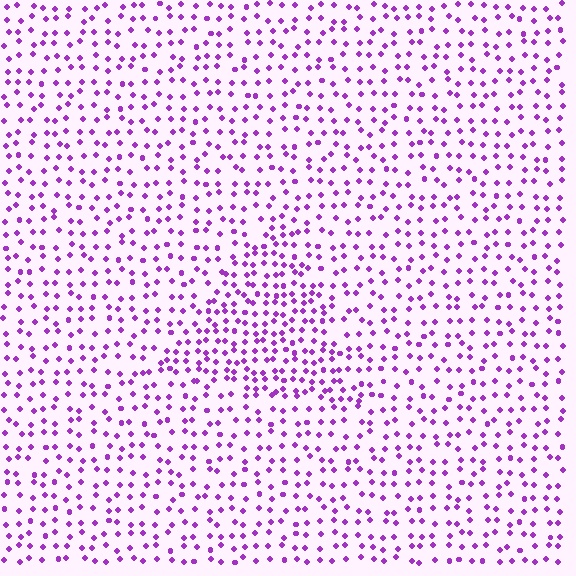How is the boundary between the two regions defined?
The boundary is defined by a change in element density (approximately 1.7x ratio). All elements are the same color, size, and shape.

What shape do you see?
I see a triangle.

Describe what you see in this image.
The image contains small purple elements arranged at two different densities. A triangle-shaped region is visible where the elements are more densely packed than the surrounding area.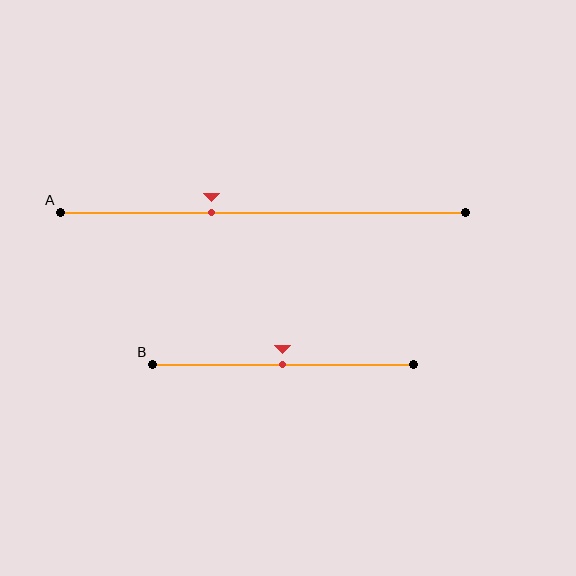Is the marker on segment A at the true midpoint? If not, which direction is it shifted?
No, the marker on segment A is shifted to the left by about 13% of the segment length.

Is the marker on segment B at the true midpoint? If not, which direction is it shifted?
Yes, the marker on segment B is at the true midpoint.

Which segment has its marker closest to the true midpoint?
Segment B has its marker closest to the true midpoint.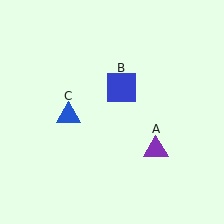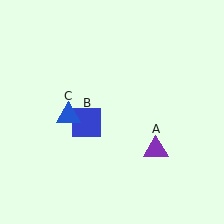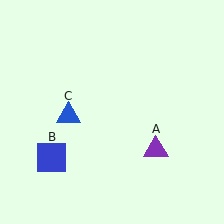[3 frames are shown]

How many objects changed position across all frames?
1 object changed position: blue square (object B).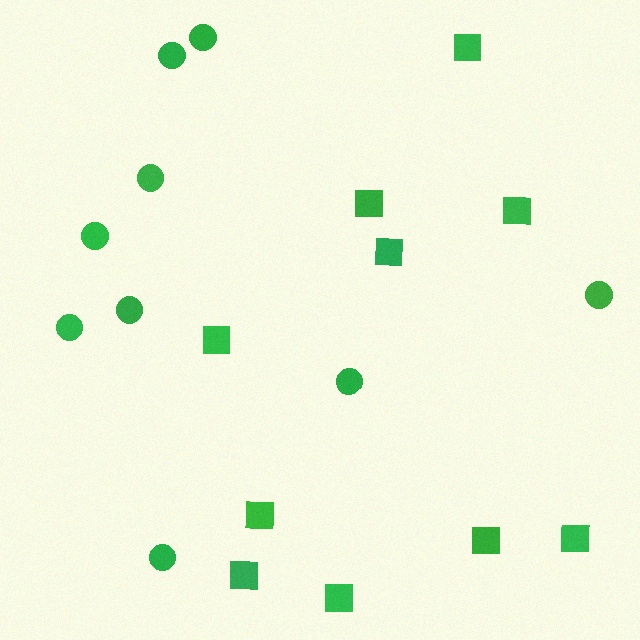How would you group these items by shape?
There are 2 groups: one group of squares (10) and one group of circles (9).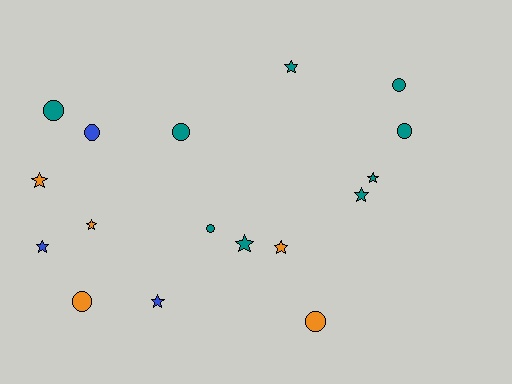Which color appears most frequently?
Teal, with 9 objects.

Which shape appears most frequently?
Star, with 9 objects.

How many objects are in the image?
There are 17 objects.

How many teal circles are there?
There are 5 teal circles.